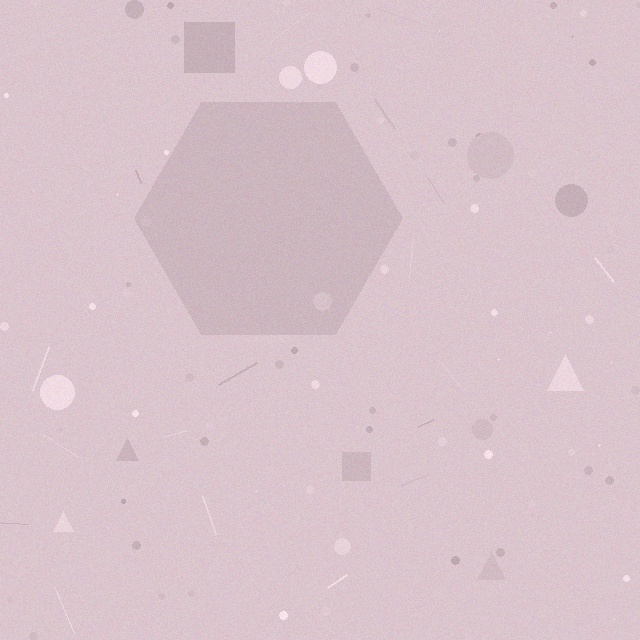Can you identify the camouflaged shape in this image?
The camouflaged shape is a hexagon.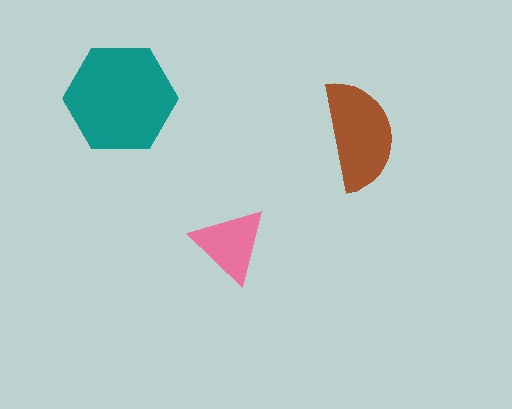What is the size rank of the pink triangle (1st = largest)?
3rd.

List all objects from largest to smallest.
The teal hexagon, the brown semicircle, the pink triangle.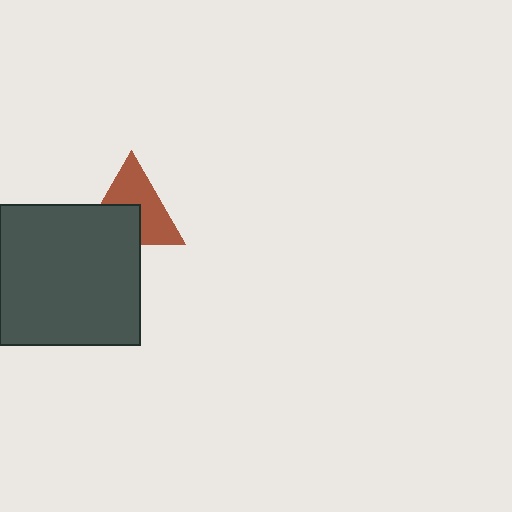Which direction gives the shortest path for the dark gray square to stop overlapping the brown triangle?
Moving down gives the shortest separation.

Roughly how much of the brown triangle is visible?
About half of it is visible (roughly 58%).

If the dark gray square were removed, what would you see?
You would see the complete brown triangle.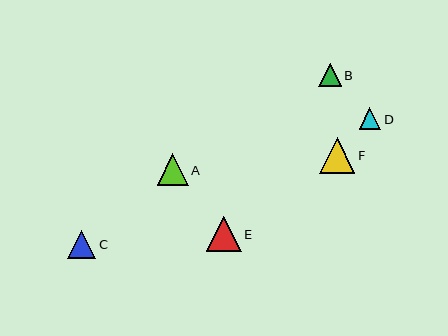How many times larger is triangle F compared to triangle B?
Triangle F is approximately 1.5 times the size of triangle B.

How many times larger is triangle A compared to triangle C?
Triangle A is approximately 1.1 times the size of triangle C.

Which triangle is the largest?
Triangle F is the largest with a size of approximately 35 pixels.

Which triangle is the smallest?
Triangle D is the smallest with a size of approximately 22 pixels.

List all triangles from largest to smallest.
From largest to smallest: F, E, A, C, B, D.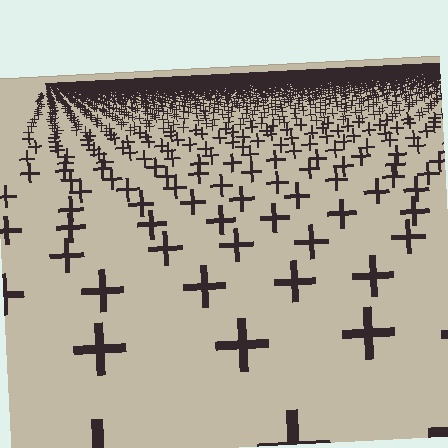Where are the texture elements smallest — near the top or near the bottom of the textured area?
Near the top.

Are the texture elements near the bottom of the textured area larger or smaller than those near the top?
Larger. Near the bottom, elements are closer to the viewer and appear at a bigger on-screen size.